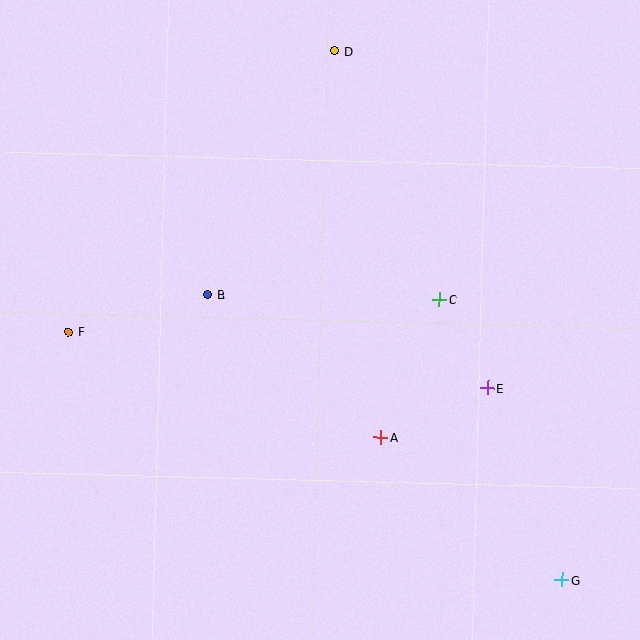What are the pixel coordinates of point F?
Point F is at (68, 332).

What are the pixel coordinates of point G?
Point G is at (562, 580).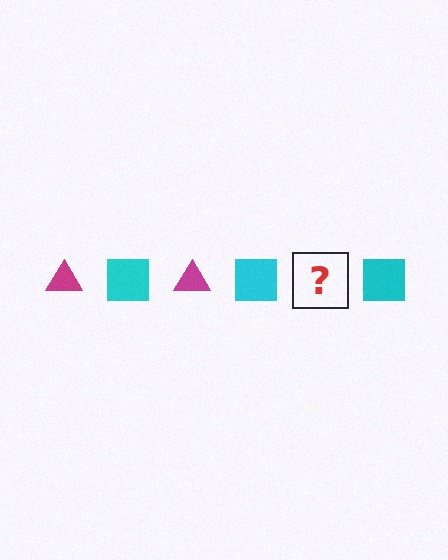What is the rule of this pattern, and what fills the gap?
The rule is that the pattern alternates between magenta triangle and cyan square. The gap should be filled with a magenta triangle.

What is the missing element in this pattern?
The missing element is a magenta triangle.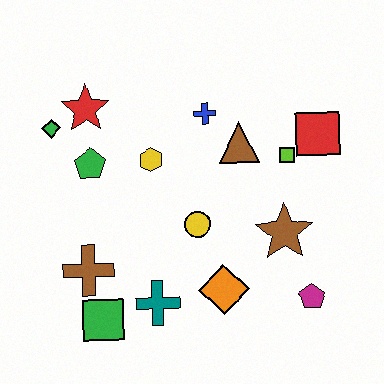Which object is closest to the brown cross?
The green square is closest to the brown cross.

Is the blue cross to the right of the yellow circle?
Yes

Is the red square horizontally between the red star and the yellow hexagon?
No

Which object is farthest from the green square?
The red square is farthest from the green square.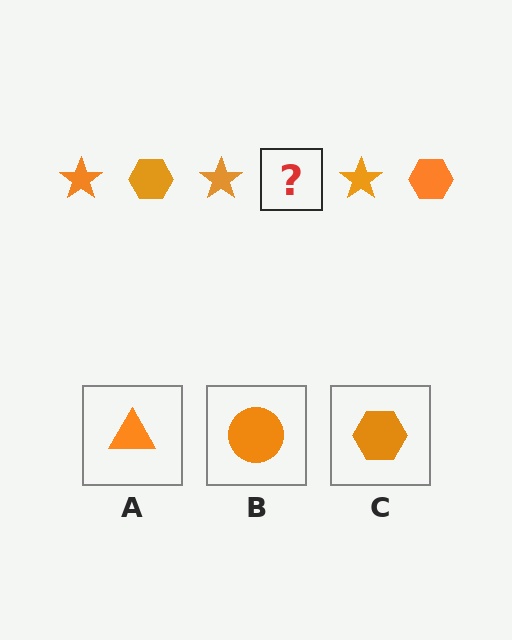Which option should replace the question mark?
Option C.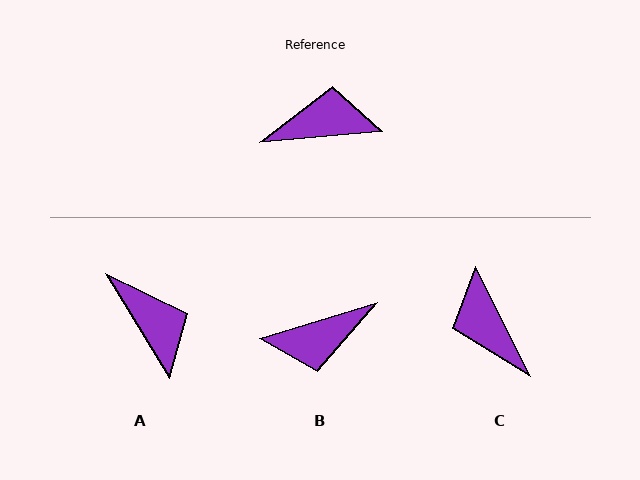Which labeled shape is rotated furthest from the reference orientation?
B, about 168 degrees away.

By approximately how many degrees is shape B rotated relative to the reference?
Approximately 168 degrees clockwise.